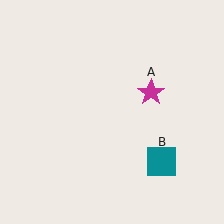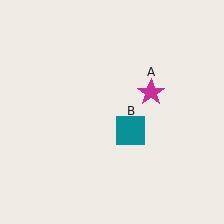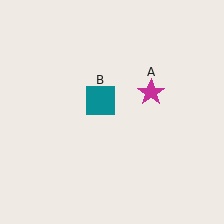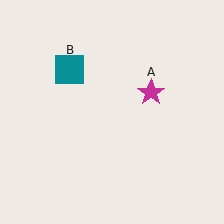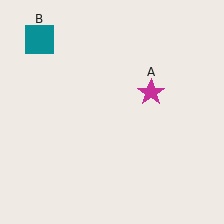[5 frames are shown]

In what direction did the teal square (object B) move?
The teal square (object B) moved up and to the left.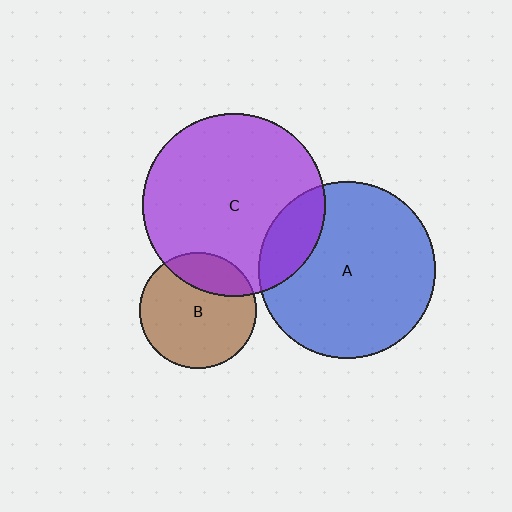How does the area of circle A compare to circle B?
Approximately 2.3 times.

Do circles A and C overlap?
Yes.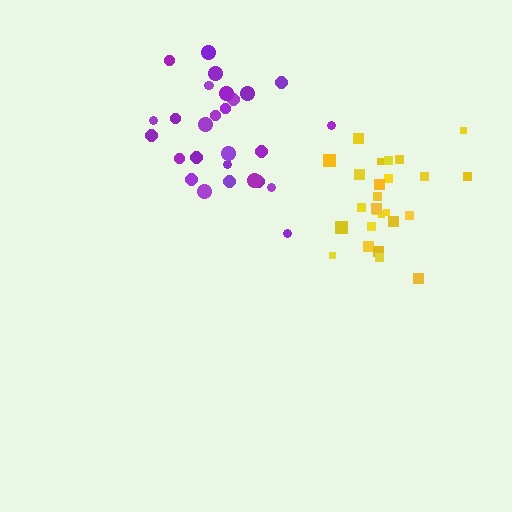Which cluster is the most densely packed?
Yellow.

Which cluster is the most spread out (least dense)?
Purple.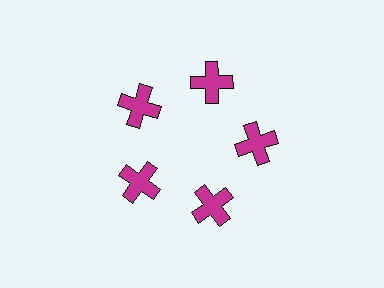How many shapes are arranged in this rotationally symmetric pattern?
There are 5 shapes, arranged in 5 groups of 1.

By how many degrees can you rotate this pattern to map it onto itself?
The pattern maps onto itself every 72 degrees of rotation.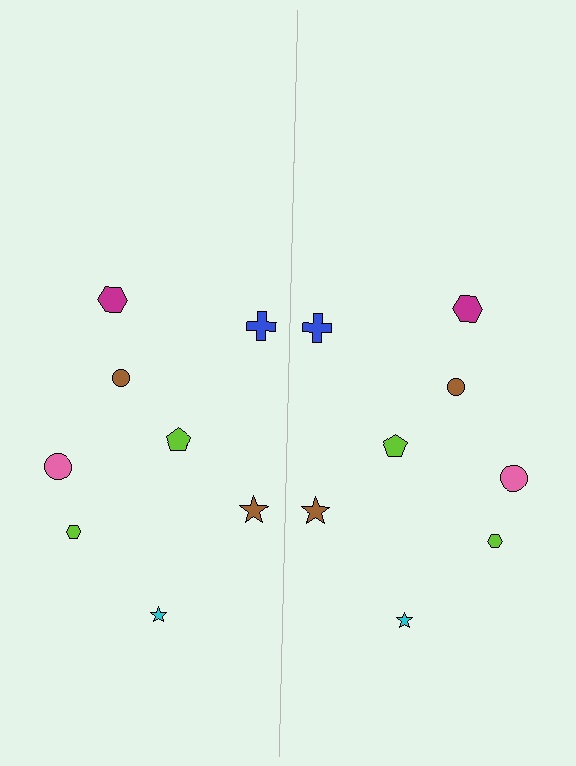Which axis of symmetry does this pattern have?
The pattern has a vertical axis of symmetry running through the center of the image.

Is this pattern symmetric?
Yes, this pattern has bilateral (reflection) symmetry.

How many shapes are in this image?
There are 16 shapes in this image.